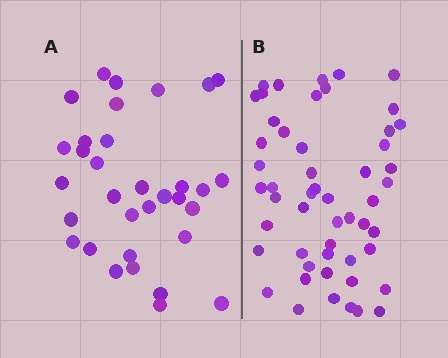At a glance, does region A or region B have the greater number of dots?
Region B (the right region) has more dots.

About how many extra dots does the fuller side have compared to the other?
Region B has approximately 20 more dots than region A.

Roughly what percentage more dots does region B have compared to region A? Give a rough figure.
About 60% more.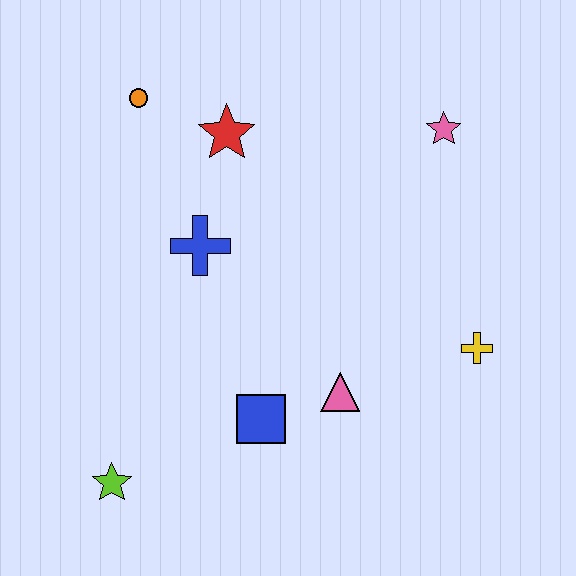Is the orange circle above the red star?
Yes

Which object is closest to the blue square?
The pink triangle is closest to the blue square.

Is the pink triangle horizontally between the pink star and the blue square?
Yes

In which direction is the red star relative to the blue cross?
The red star is above the blue cross.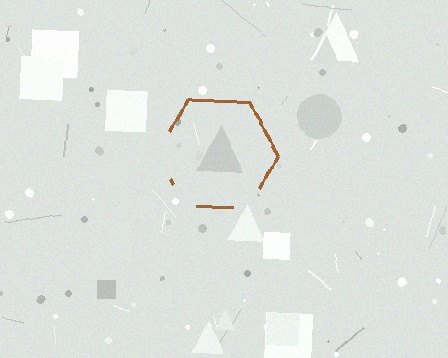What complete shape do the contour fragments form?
The contour fragments form a hexagon.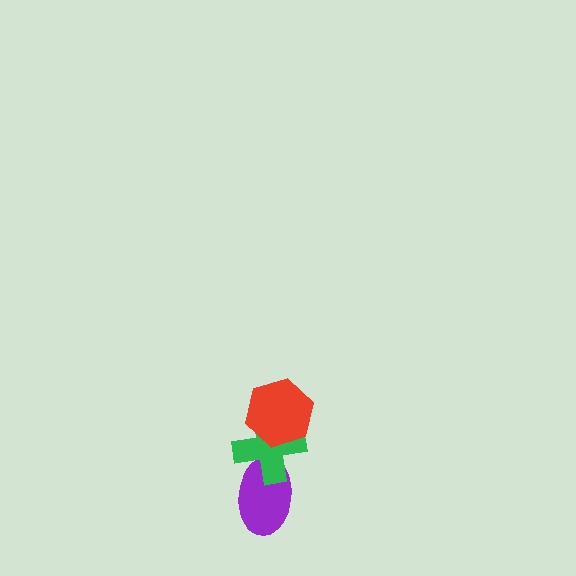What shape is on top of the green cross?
The red hexagon is on top of the green cross.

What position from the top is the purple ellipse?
The purple ellipse is 3rd from the top.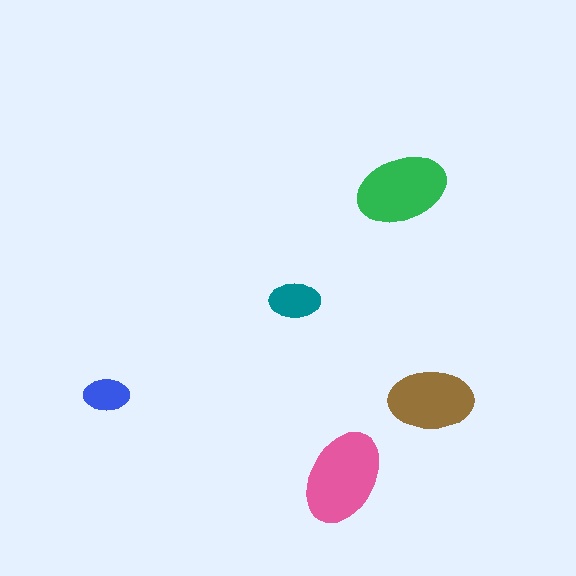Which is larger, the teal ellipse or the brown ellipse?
The brown one.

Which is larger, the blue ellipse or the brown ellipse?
The brown one.